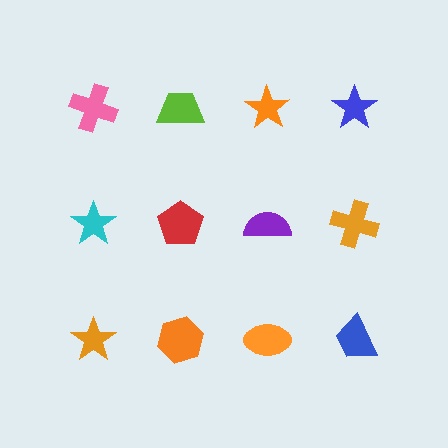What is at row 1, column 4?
A blue star.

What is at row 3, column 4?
A blue trapezoid.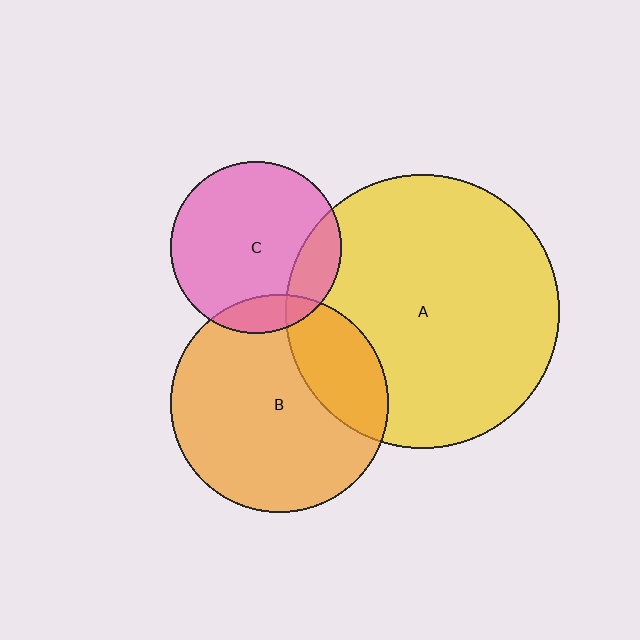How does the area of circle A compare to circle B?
Approximately 1.6 times.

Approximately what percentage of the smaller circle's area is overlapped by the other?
Approximately 10%.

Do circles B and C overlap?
Yes.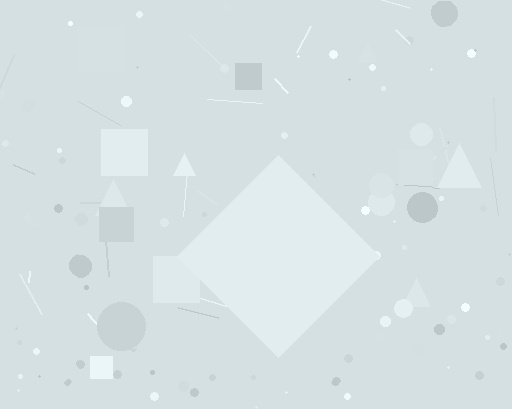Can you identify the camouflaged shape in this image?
The camouflaged shape is a diamond.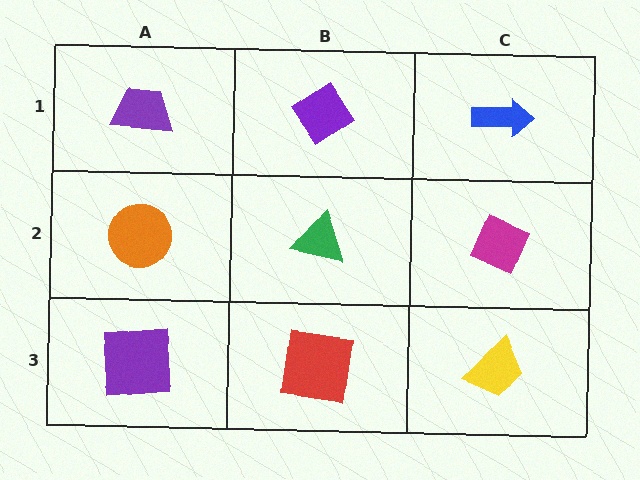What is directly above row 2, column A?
A purple trapezoid.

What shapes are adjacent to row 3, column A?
An orange circle (row 2, column A), a red square (row 3, column B).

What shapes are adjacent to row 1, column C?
A magenta diamond (row 2, column C), a purple diamond (row 1, column B).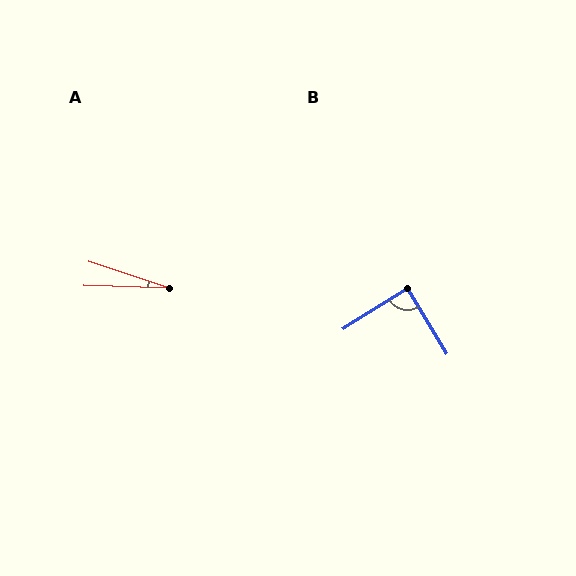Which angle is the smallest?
A, at approximately 17 degrees.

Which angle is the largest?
B, at approximately 88 degrees.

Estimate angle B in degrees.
Approximately 88 degrees.